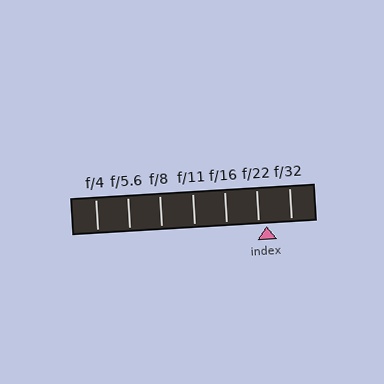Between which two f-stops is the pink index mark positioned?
The index mark is between f/22 and f/32.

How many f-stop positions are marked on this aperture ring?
There are 7 f-stop positions marked.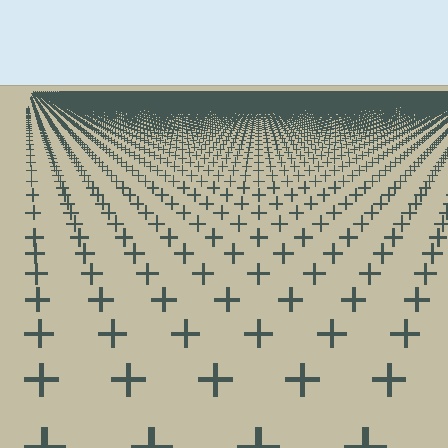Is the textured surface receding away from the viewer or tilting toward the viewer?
The surface is receding away from the viewer. Texture elements get smaller and denser toward the top.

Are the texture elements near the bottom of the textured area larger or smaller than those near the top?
Larger. Near the bottom, elements are closer to the viewer and appear at a bigger on-screen size.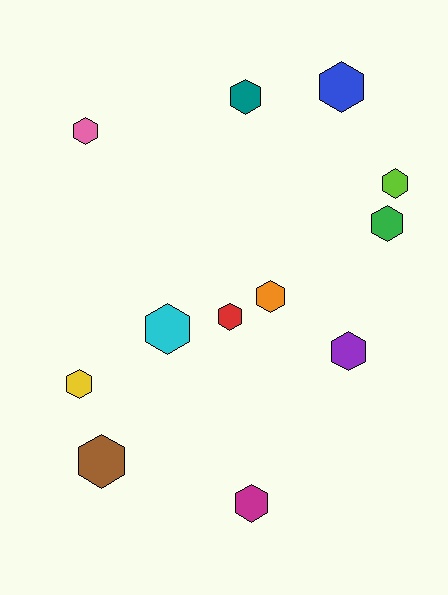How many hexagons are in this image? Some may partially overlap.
There are 12 hexagons.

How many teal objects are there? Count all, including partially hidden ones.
There is 1 teal object.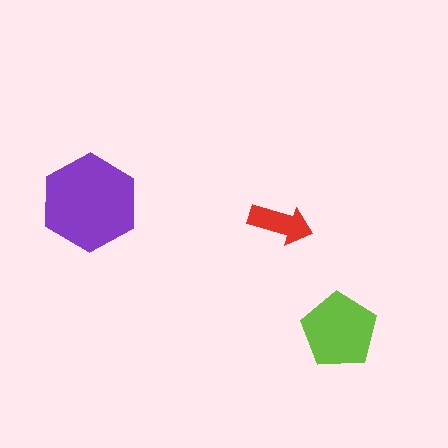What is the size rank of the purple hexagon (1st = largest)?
1st.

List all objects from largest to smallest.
The purple hexagon, the lime pentagon, the red arrow.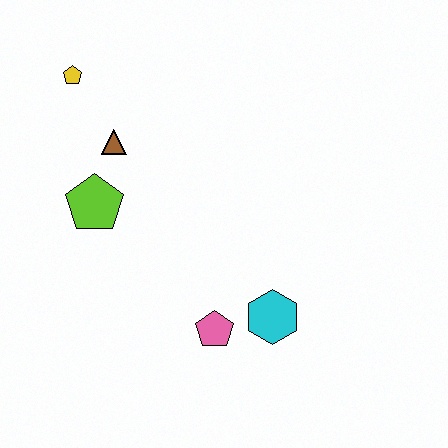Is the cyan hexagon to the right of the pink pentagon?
Yes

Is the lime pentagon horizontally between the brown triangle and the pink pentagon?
No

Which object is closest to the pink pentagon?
The cyan hexagon is closest to the pink pentagon.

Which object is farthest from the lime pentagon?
The cyan hexagon is farthest from the lime pentagon.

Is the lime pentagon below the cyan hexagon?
No